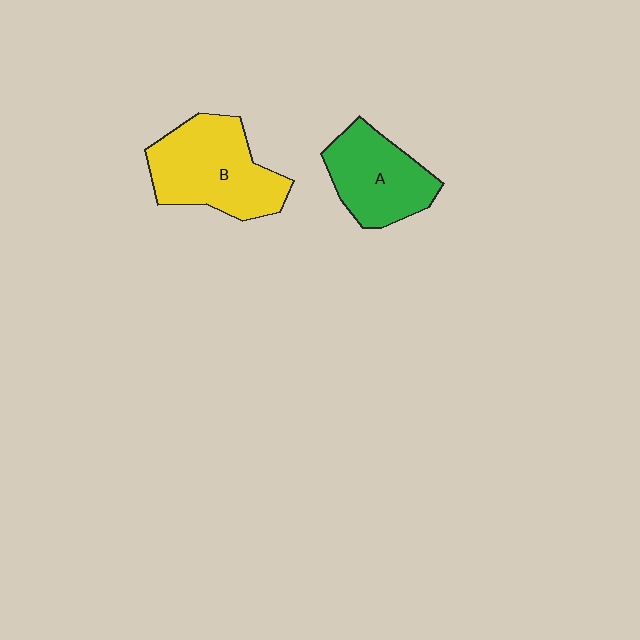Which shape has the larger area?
Shape B (yellow).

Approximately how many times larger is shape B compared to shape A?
Approximately 1.3 times.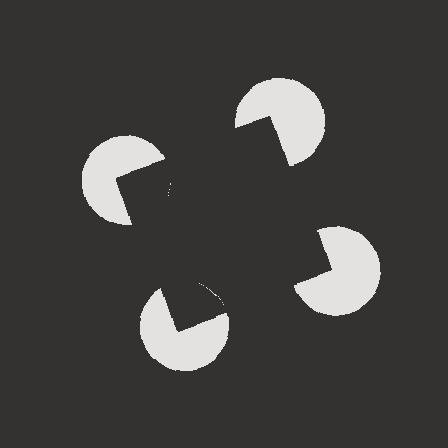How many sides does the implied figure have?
4 sides.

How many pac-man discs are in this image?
There are 4 — one at each vertex of the illusory square.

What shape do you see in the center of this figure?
An illusory square — its edges are inferred from the aligned wedge cuts in the pac-man discs, not physically drawn.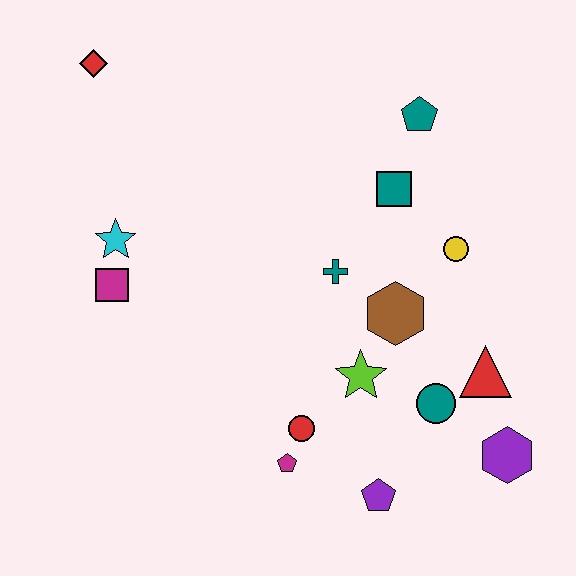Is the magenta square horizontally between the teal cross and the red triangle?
No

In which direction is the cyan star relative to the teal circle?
The cyan star is to the left of the teal circle.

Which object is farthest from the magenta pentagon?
The red diamond is farthest from the magenta pentagon.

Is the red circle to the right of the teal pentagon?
No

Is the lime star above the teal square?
No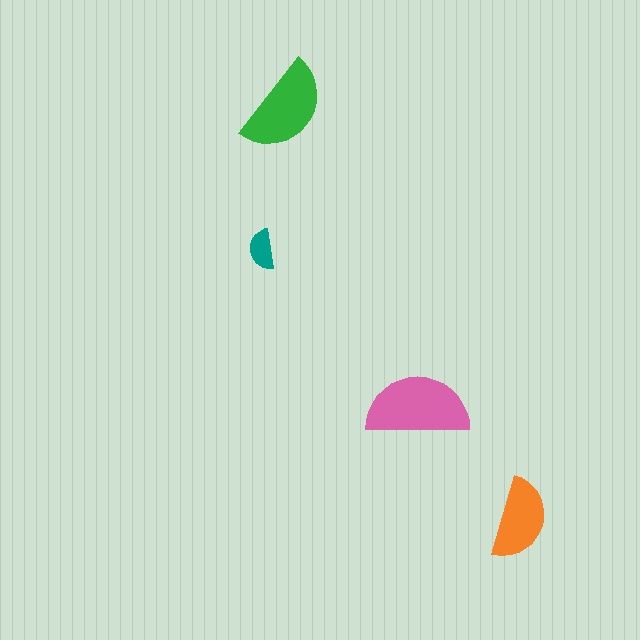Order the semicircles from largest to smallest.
the pink one, the green one, the orange one, the teal one.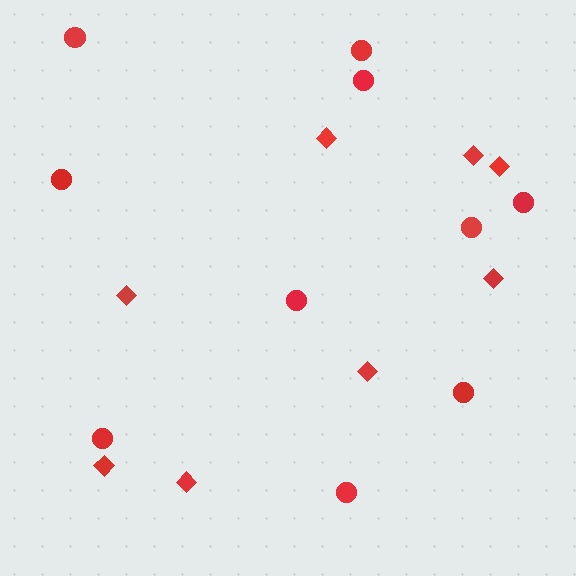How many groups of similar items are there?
There are 2 groups: one group of circles (10) and one group of diamonds (8).